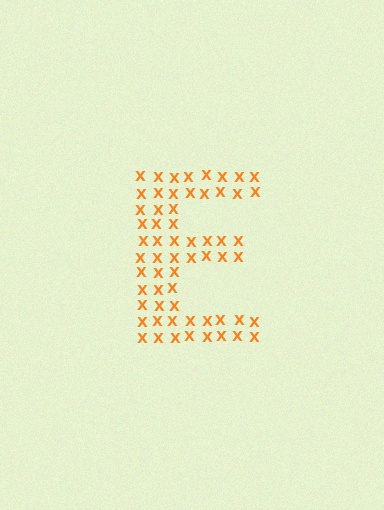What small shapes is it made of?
It is made of small letter X's.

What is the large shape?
The large shape is the letter E.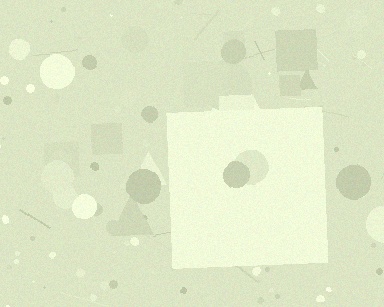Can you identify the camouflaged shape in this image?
The camouflaged shape is a square.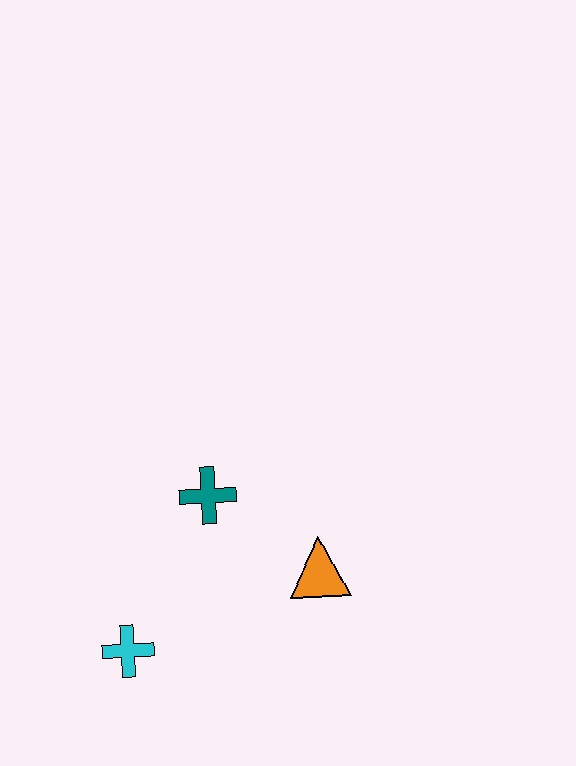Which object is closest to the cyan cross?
The teal cross is closest to the cyan cross.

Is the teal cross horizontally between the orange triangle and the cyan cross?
Yes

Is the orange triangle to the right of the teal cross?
Yes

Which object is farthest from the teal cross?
The cyan cross is farthest from the teal cross.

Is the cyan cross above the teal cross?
No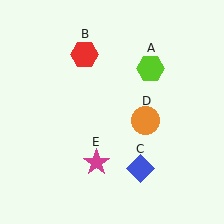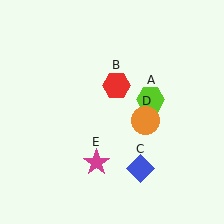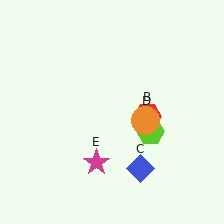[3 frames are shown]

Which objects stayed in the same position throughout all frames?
Blue diamond (object C) and orange circle (object D) and magenta star (object E) remained stationary.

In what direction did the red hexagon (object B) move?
The red hexagon (object B) moved down and to the right.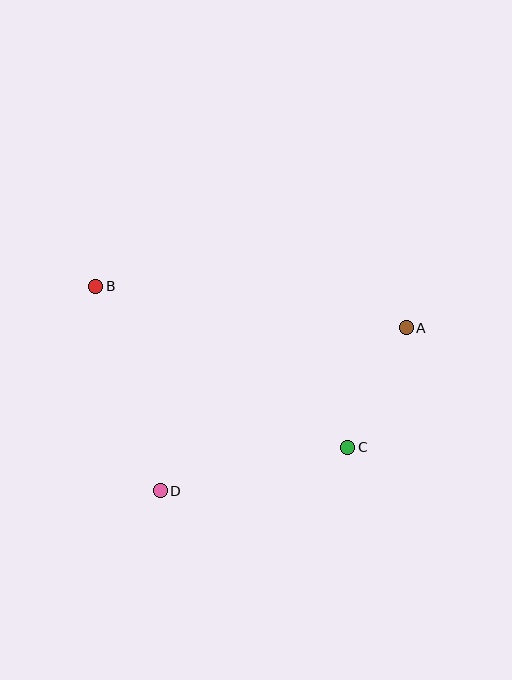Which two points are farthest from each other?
Points A and B are farthest from each other.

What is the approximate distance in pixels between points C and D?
The distance between C and D is approximately 192 pixels.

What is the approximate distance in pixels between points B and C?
The distance between B and C is approximately 299 pixels.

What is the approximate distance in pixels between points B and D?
The distance between B and D is approximately 214 pixels.